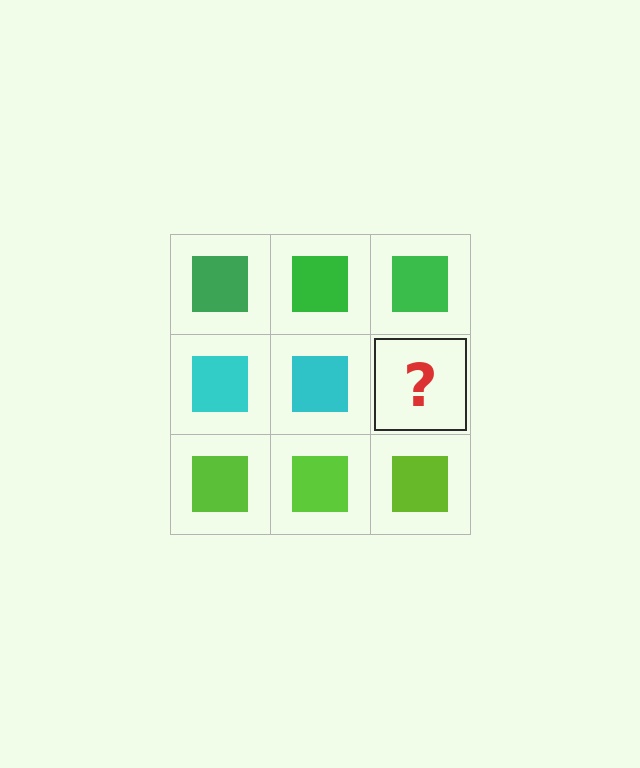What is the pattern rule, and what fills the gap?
The rule is that each row has a consistent color. The gap should be filled with a cyan square.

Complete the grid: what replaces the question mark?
The question mark should be replaced with a cyan square.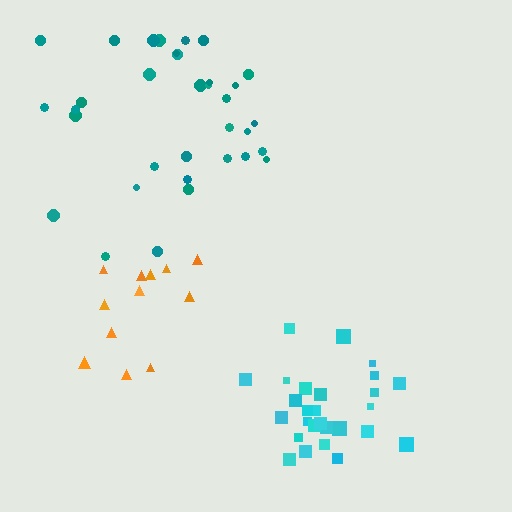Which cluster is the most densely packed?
Cyan.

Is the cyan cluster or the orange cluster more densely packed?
Cyan.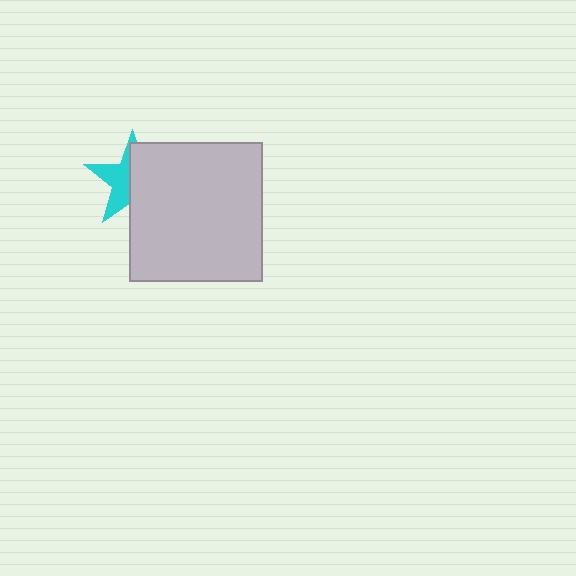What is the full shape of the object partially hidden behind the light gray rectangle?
The partially hidden object is a cyan star.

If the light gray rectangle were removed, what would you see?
You would see the complete cyan star.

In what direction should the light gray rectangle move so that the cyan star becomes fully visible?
The light gray rectangle should move right. That is the shortest direction to clear the overlap and leave the cyan star fully visible.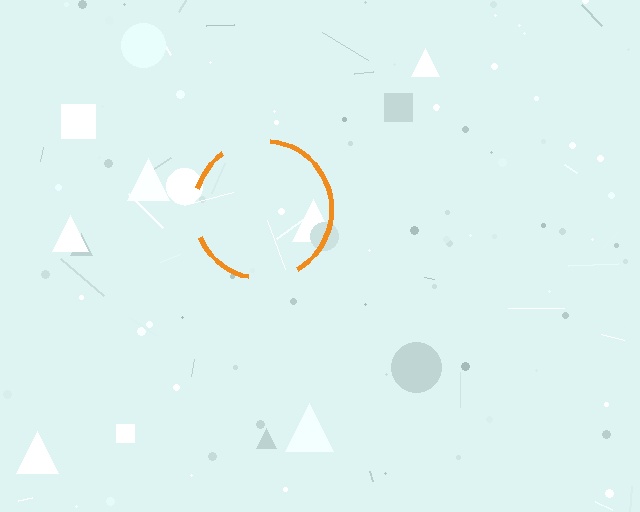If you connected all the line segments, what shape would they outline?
They would outline a circle.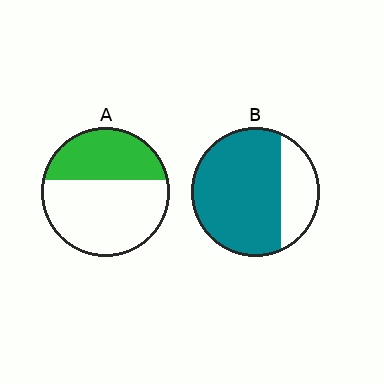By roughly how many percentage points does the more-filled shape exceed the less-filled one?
By roughly 35 percentage points (B over A).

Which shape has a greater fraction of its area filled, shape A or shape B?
Shape B.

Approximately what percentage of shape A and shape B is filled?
A is approximately 40% and B is approximately 75%.